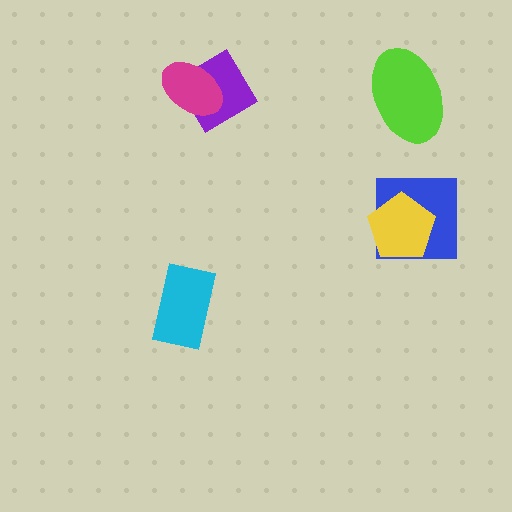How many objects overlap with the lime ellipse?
0 objects overlap with the lime ellipse.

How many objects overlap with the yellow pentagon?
1 object overlaps with the yellow pentagon.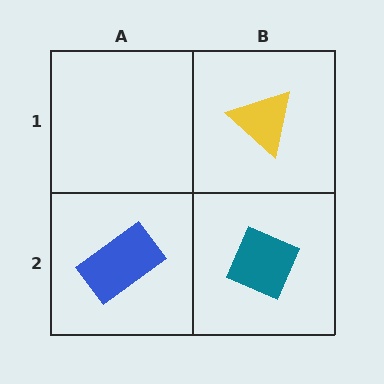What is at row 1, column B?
A yellow triangle.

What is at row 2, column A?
A blue rectangle.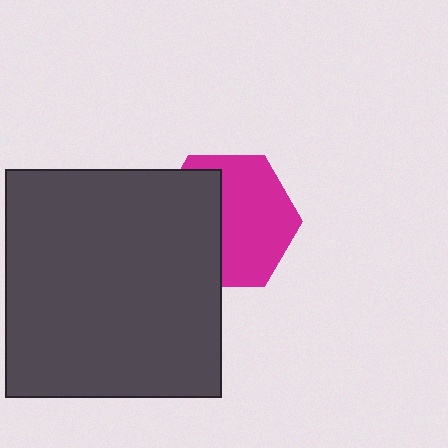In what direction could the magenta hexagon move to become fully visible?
The magenta hexagon could move right. That would shift it out from behind the dark gray rectangle entirely.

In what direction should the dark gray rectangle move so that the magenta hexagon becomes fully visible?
The dark gray rectangle should move left. That is the shortest direction to clear the overlap and leave the magenta hexagon fully visible.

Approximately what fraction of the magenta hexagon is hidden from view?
Roughly 42% of the magenta hexagon is hidden behind the dark gray rectangle.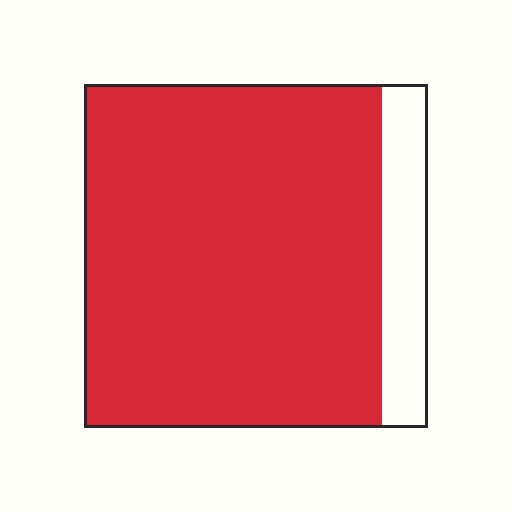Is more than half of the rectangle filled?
Yes.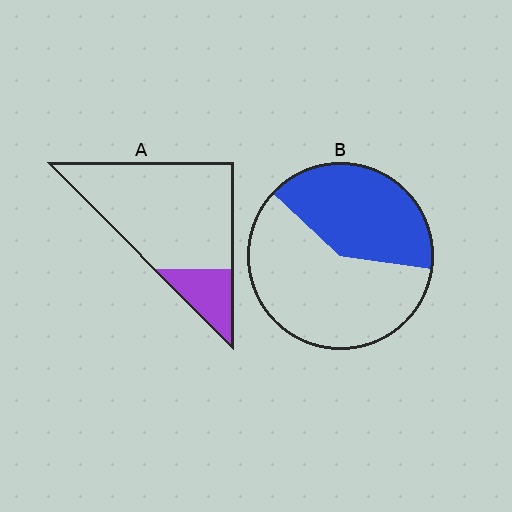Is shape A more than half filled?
No.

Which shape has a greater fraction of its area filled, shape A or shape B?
Shape B.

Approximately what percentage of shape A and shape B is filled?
A is approximately 20% and B is approximately 40%.